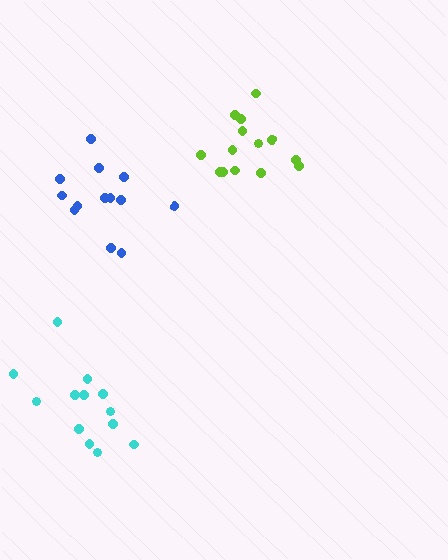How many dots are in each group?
Group 1: 14 dots, Group 2: 13 dots, Group 3: 13 dots (40 total).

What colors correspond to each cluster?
The clusters are colored: lime, blue, cyan.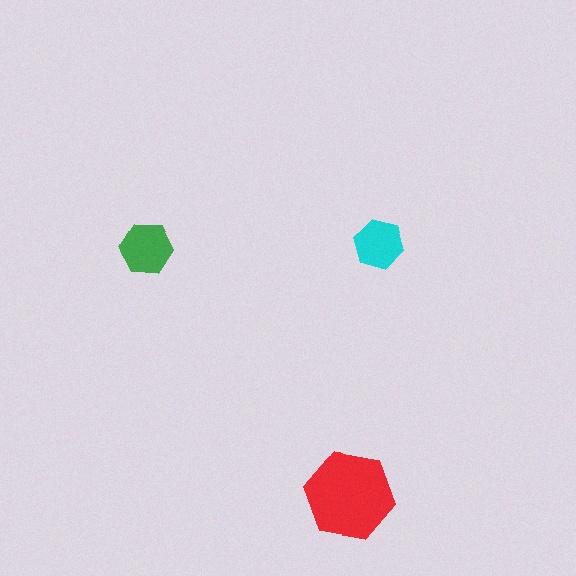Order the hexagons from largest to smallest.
the red one, the green one, the cyan one.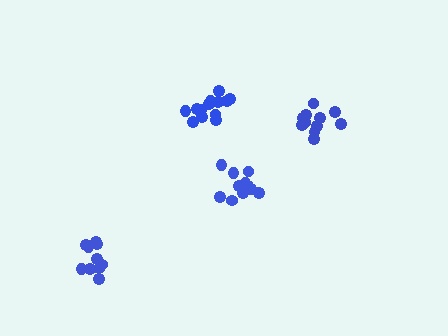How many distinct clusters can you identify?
There are 4 distinct clusters.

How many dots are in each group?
Group 1: 11 dots, Group 2: 12 dots, Group 3: 13 dots, Group 4: 10 dots (46 total).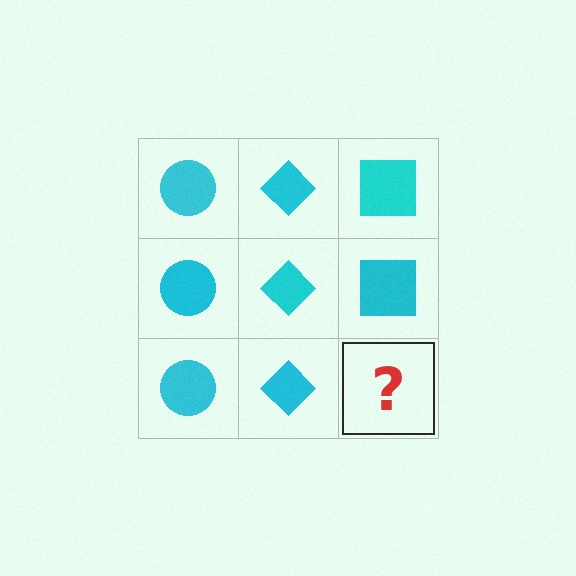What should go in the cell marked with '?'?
The missing cell should contain a cyan square.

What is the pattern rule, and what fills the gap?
The rule is that each column has a consistent shape. The gap should be filled with a cyan square.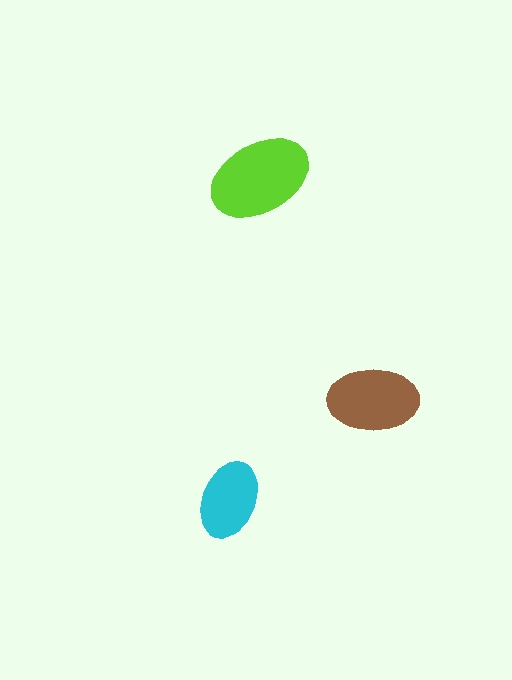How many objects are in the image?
There are 3 objects in the image.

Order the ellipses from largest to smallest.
the lime one, the brown one, the cyan one.